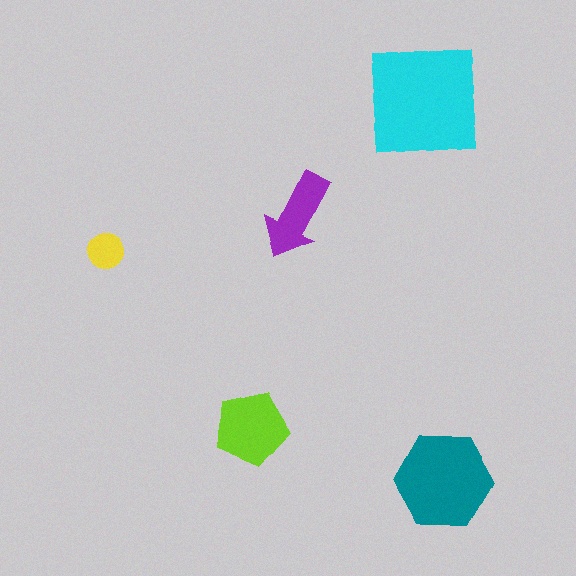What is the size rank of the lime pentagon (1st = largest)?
3rd.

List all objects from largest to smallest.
The cyan square, the teal hexagon, the lime pentagon, the purple arrow, the yellow circle.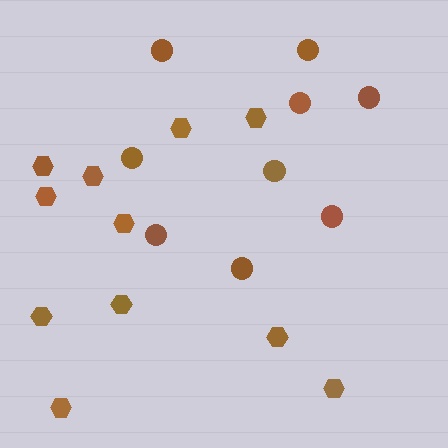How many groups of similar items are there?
There are 2 groups: one group of circles (9) and one group of hexagons (11).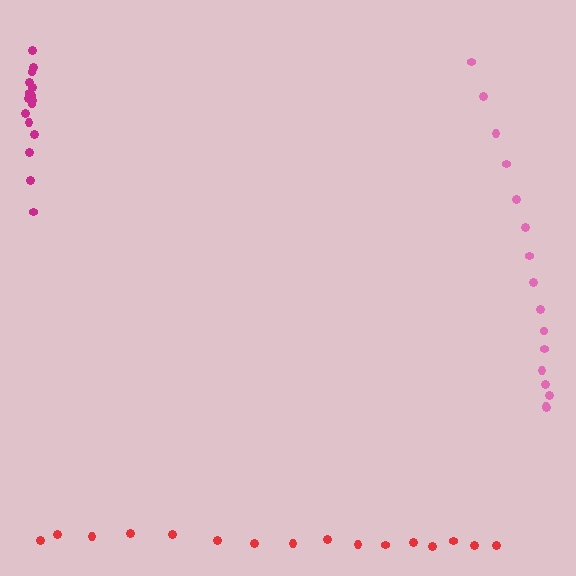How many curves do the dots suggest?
There are 3 distinct paths.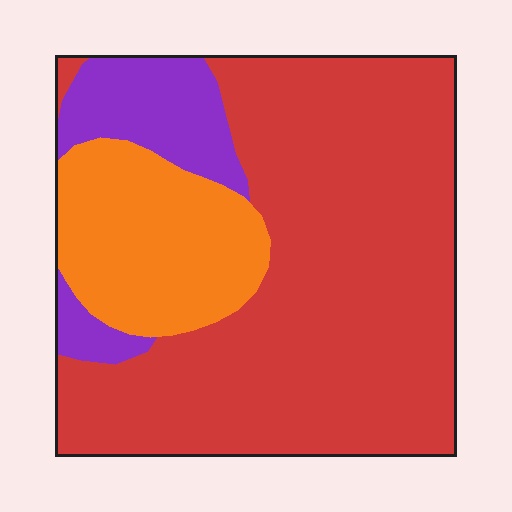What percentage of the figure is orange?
Orange covers about 20% of the figure.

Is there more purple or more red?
Red.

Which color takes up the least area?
Purple, at roughly 15%.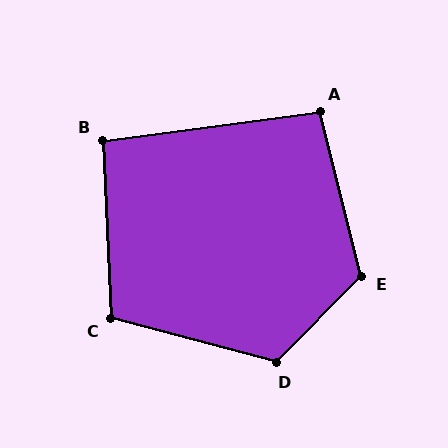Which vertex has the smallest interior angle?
B, at approximately 95 degrees.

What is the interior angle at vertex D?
Approximately 120 degrees (obtuse).